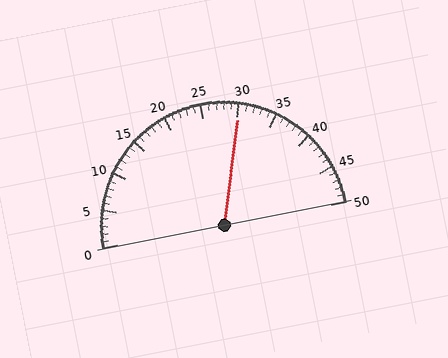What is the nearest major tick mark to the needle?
The nearest major tick mark is 30.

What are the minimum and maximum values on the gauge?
The gauge ranges from 0 to 50.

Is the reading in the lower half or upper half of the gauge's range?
The reading is in the upper half of the range (0 to 50).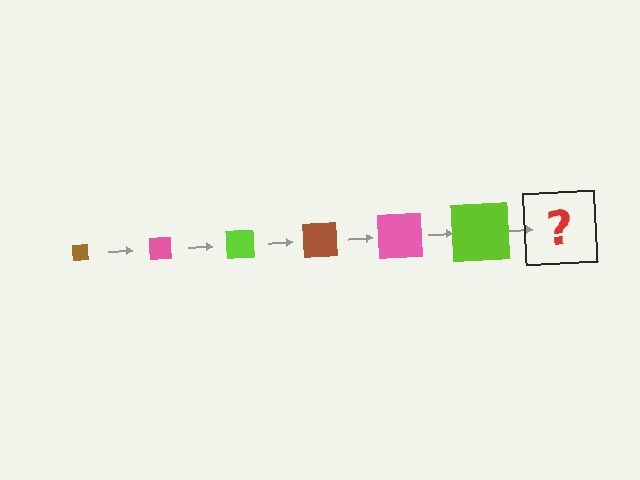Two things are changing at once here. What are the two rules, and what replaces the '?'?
The two rules are that the square grows larger each step and the color cycles through brown, pink, and lime. The '?' should be a brown square, larger than the previous one.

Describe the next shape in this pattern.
It should be a brown square, larger than the previous one.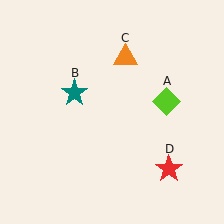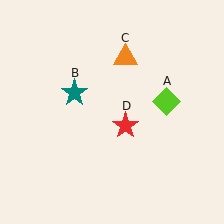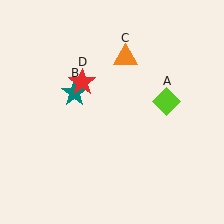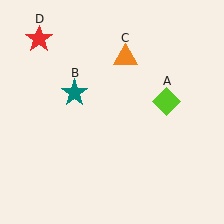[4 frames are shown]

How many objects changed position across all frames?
1 object changed position: red star (object D).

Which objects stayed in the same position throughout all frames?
Lime diamond (object A) and teal star (object B) and orange triangle (object C) remained stationary.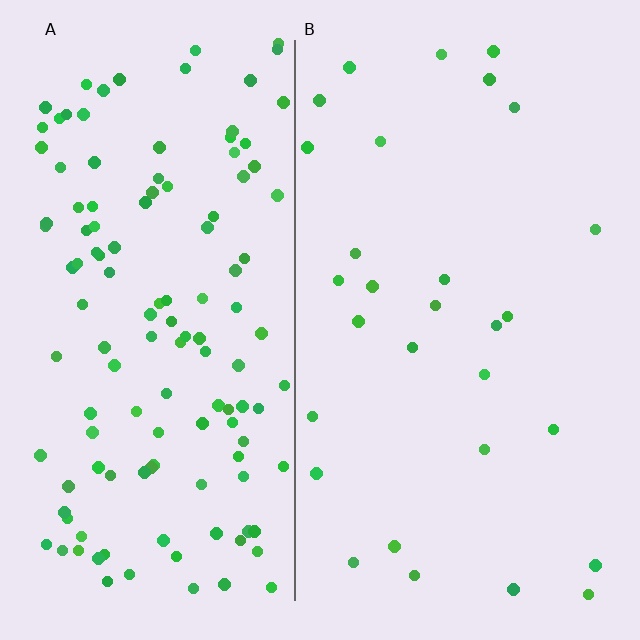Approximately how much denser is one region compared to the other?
Approximately 4.5× — region A over region B.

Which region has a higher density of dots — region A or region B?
A (the left).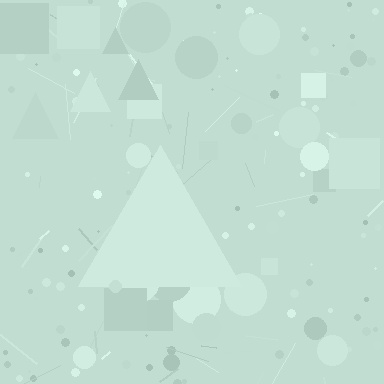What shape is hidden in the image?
A triangle is hidden in the image.